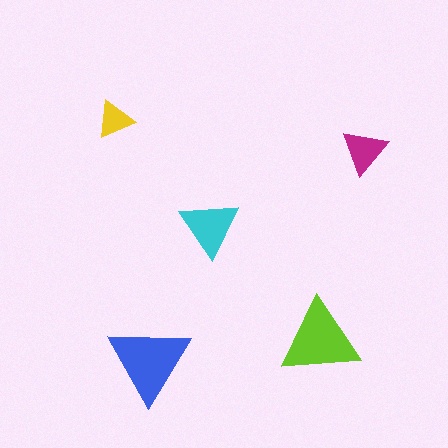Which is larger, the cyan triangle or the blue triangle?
The blue one.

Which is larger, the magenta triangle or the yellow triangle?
The magenta one.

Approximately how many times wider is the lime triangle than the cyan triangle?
About 1.5 times wider.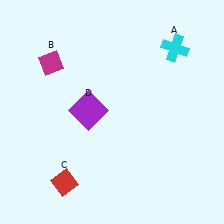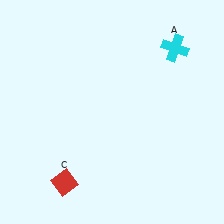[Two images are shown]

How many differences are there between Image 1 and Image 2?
There are 2 differences between the two images.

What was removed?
The purple square (D), the magenta diamond (B) were removed in Image 2.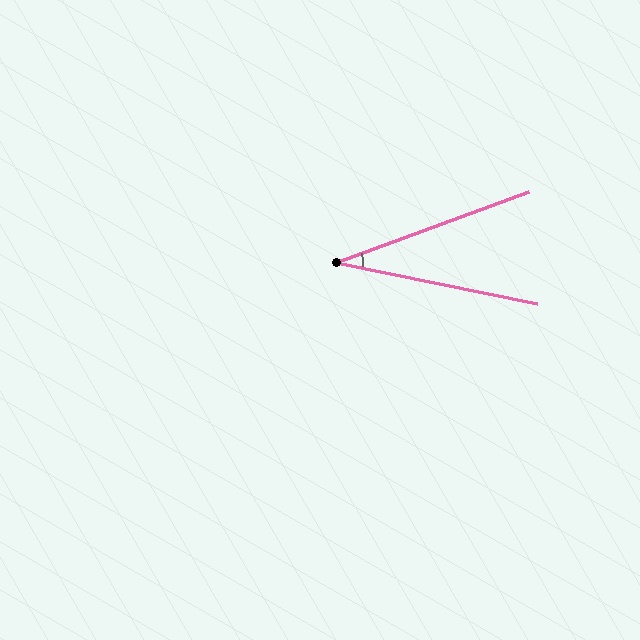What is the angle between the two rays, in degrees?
Approximately 32 degrees.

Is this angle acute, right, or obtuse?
It is acute.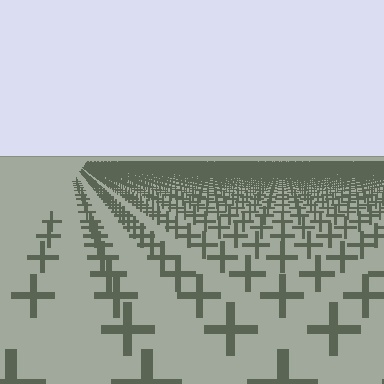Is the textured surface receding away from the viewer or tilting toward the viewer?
The surface is receding away from the viewer. Texture elements get smaller and denser toward the top.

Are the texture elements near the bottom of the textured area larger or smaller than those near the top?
Larger. Near the bottom, elements are closer to the viewer and appear at a bigger on-screen size.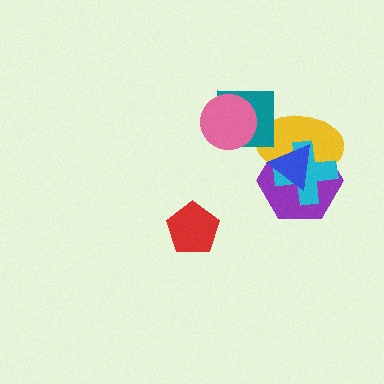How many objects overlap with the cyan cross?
3 objects overlap with the cyan cross.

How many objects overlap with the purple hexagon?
3 objects overlap with the purple hexagon.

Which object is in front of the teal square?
The pink circle is in front of the teal square.